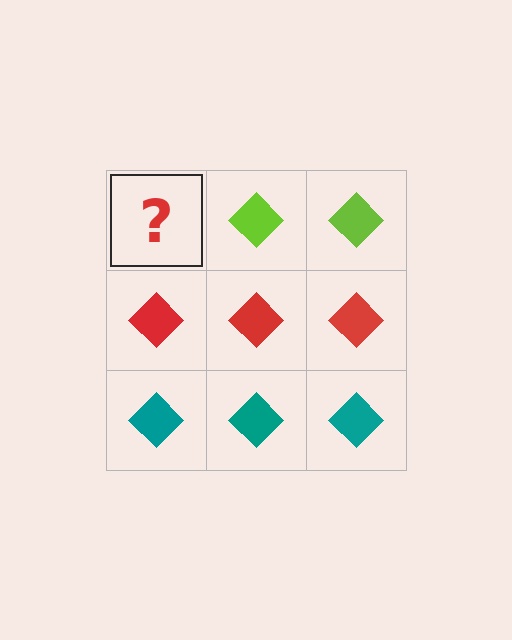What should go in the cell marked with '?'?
The missing cell should contain a lime diamond.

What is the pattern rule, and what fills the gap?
The rule is that each row has a consistent color. The gap should be filled with a lime diamond.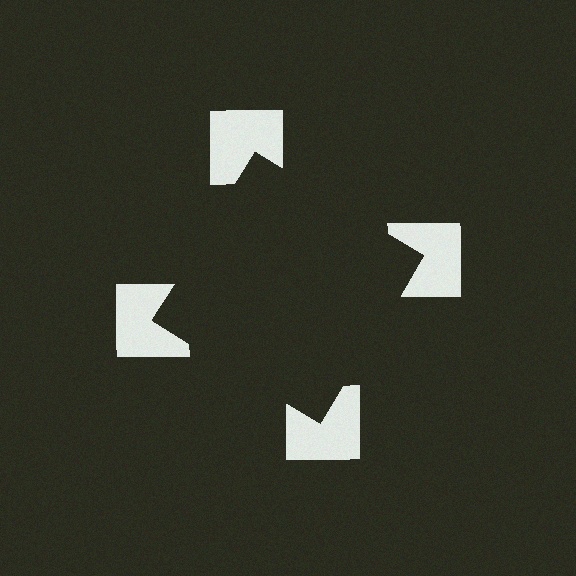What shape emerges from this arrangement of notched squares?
An illusory square — its edges are inferred from the aligned wedge cuts in the notched squares, not physically drawn.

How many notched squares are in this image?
There are 4 — one at each vertex of the illusory square.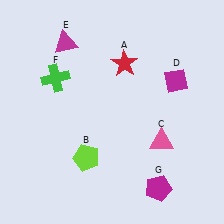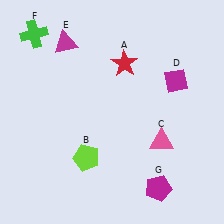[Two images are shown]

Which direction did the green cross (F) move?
The green cross (F) moved up.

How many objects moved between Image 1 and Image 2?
1 object moved between the two images.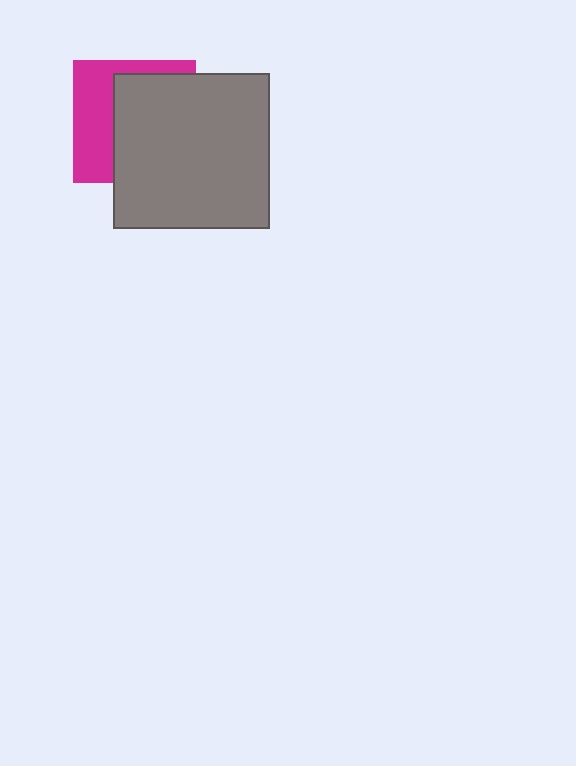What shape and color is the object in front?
The object in front is a gray square.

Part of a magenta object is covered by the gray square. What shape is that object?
It is a square.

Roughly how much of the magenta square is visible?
A small part of it is visible (roughly 40%).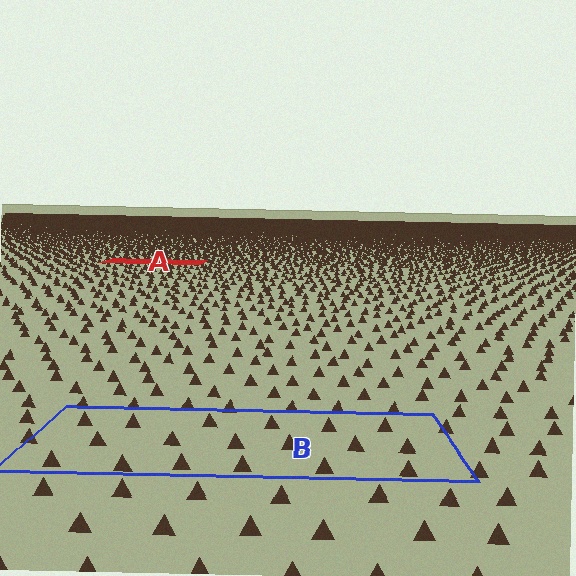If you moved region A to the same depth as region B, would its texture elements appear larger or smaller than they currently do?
They would appear larger. At a closer depth, the same texture elements are projected at a bigger on-screen size.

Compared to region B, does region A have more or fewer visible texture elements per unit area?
Region A has more texture elements per unit area — they are packed more densely because it is farther away.